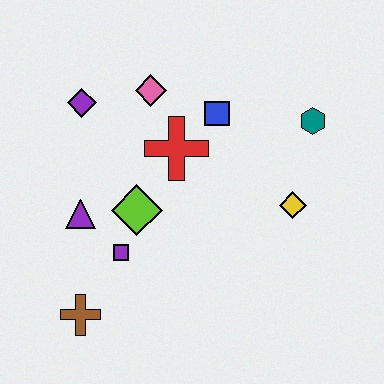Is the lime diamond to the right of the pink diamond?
No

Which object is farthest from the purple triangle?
The teal hexagon is farthest from the purple triangle.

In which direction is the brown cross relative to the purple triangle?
The brown cross is below the purple triangle.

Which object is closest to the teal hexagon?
The yellow diamond is closest to the teal hexagon.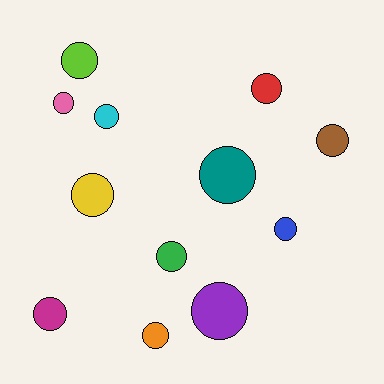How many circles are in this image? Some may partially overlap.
There are 12 circles.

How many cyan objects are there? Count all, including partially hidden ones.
There is 1 cyan object.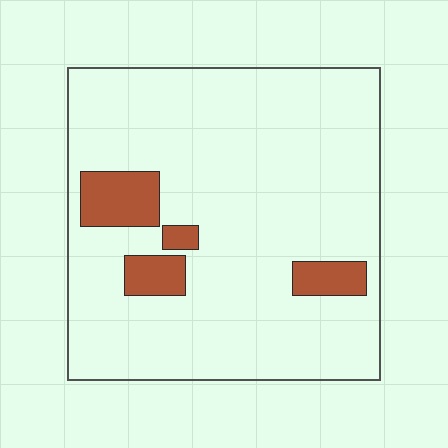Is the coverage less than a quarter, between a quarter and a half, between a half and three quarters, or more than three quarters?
Less than a quarter.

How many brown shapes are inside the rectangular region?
4.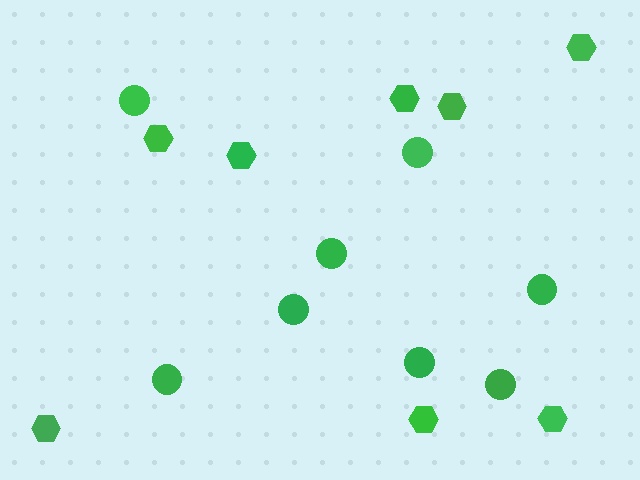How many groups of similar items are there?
There are 2 groups: one group of circles (8) and one group of hexagons (8).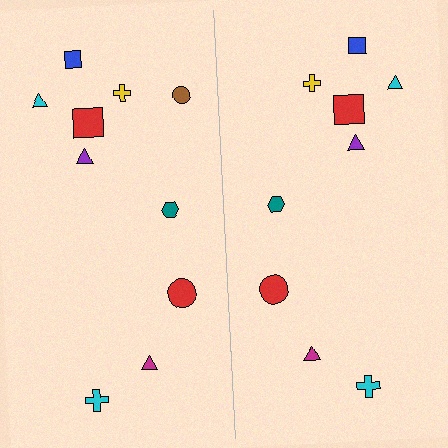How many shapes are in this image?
There are 19 shapes in this image.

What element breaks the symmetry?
A brown circle is missing from the right side.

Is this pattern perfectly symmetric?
No, the pattern is not perfectly symmetric. A brown circle is missing from the right side.